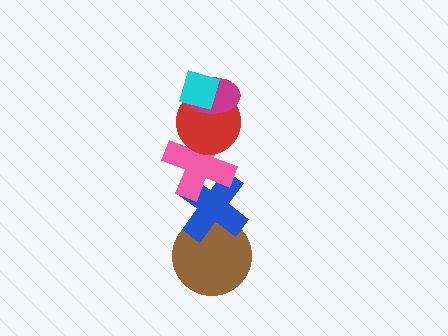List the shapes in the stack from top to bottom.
From top to bottom: the cyan diamond, the magenta ellipse, the red circle, the pink cross, the blue cross, the brown circle.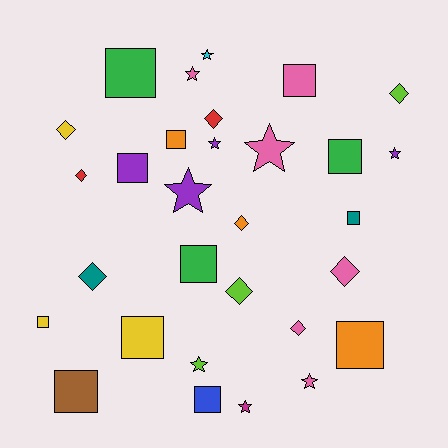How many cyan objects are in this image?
There is 1 cyan object.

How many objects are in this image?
There are 30 objects.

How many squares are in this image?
There are 12 squares.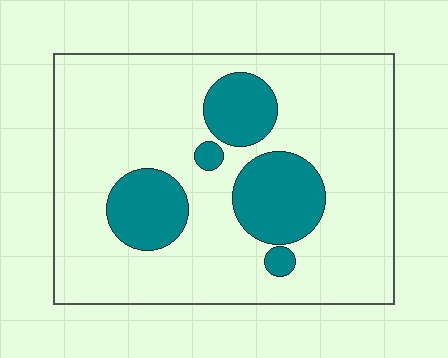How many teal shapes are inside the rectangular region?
5.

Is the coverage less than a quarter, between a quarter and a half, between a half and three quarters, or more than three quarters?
Less than a quarter.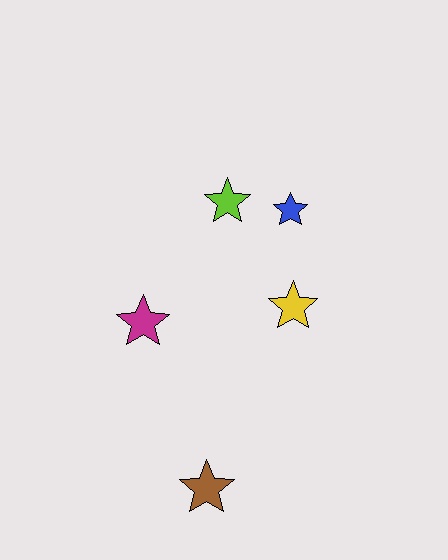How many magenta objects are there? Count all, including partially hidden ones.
There is 1 magenta object.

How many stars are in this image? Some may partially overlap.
There are 5 stars.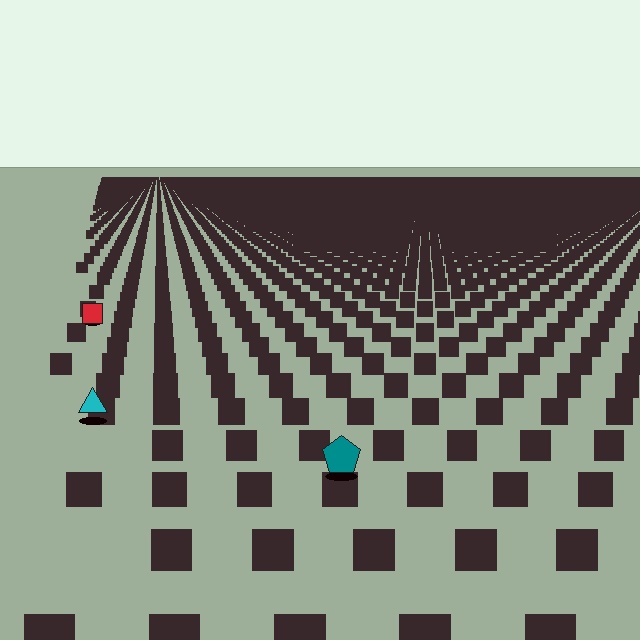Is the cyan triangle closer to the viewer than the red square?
Yes. The cyan triangle is closer — you can tell from the texture gradient: the ground texture is coarser near it.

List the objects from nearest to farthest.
From nearest to farthest: the teal pentagon, the cyan triangle, the red square.